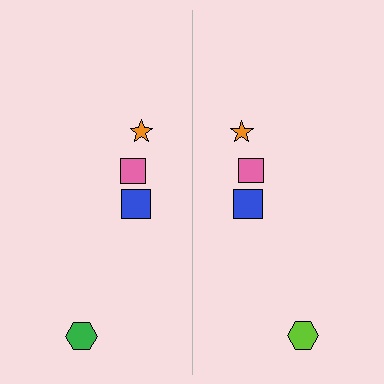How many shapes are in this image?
There are 8 shapes in this image.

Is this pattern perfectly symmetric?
No, the pattern is not perfectly symmetric. The lime hexagon on the right side breaks the symmetry — its mirror counterpart is green.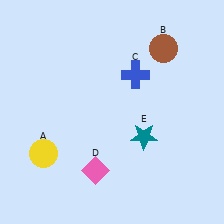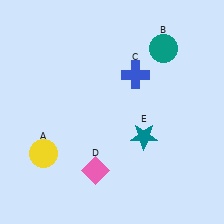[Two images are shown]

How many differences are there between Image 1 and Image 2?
There is 1 difference between the two images.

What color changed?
The circle (B) changed from brown in Image 1 to teal in Image 2.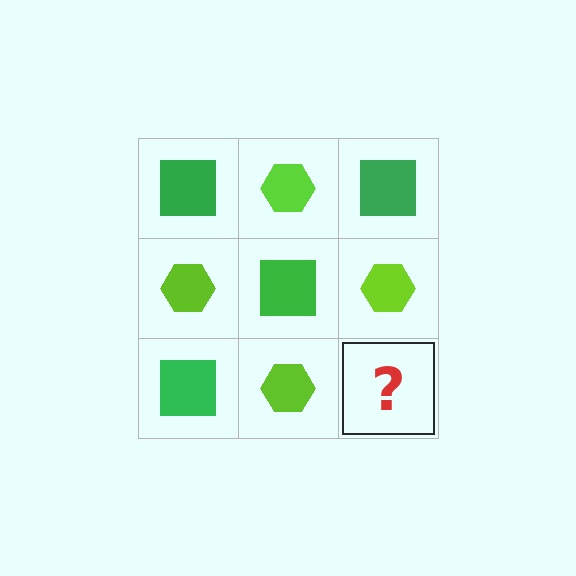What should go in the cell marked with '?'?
The missing cell should contain a green square.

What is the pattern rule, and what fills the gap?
The rule is that it alternates green square and lime hexagon in a checkerboard pattern. The gap should be filled with a green square.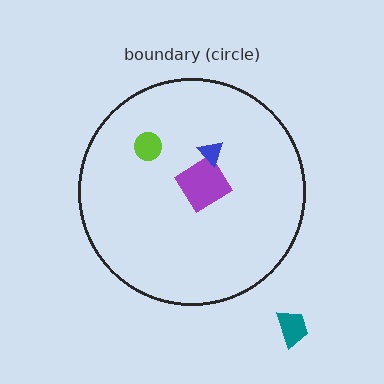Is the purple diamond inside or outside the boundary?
Inside.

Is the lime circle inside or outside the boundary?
Inside.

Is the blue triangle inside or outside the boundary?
Inside.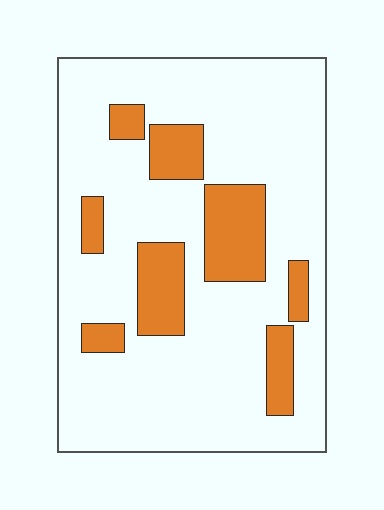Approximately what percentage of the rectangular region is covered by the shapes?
Approximately 20%.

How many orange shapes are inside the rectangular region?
8.